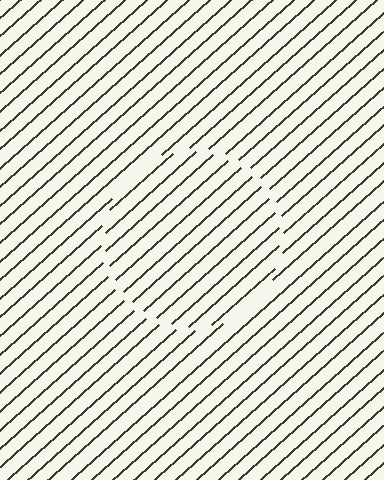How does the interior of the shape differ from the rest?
The interior of the shape contains the same grating, shifted by half a period — the contour is defined by the phase discontinuity where line-ends from the inner and outer gratings abut.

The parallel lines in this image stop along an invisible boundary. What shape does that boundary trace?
An illusory circle. The interior of the shape contains the same grating, shifted by half a period — the contour is defined by the phase discontinuity where line-ends from the inner and outer gratings abut.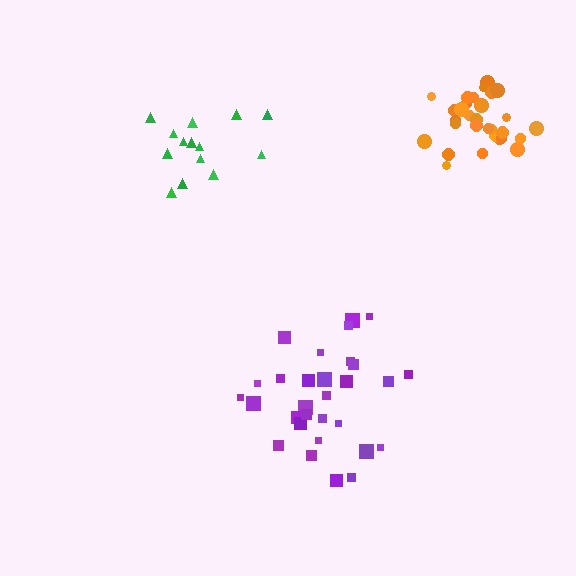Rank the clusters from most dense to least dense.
orange, green, purple.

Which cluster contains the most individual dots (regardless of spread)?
Purple (30).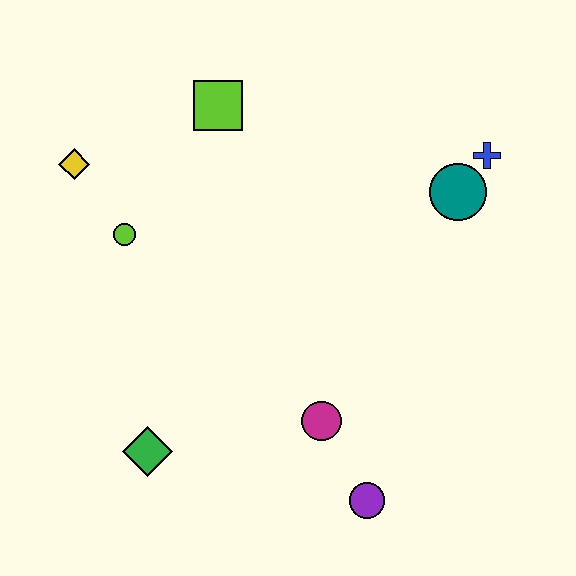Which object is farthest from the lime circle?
The blue cross is farthest from the lime circle.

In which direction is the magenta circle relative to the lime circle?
The magenta circle is to the right of the lime circle.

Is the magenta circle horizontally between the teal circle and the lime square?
Yes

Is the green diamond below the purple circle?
No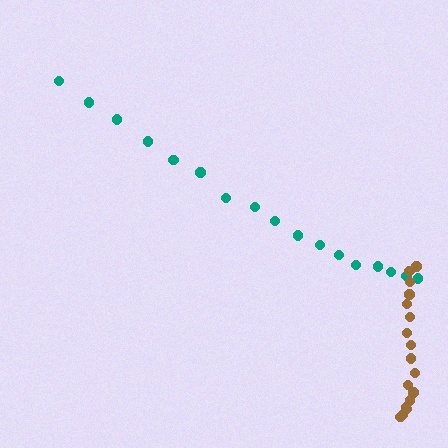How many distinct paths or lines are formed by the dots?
There are 2 distinct paths.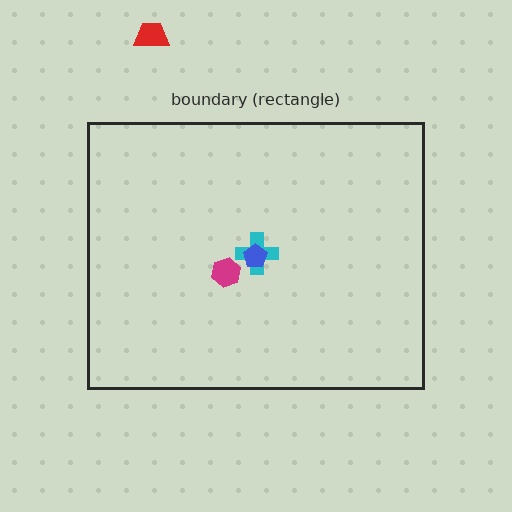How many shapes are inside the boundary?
3 inside, 1 outside.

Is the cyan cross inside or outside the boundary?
Inside.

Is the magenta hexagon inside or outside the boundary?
Inside.